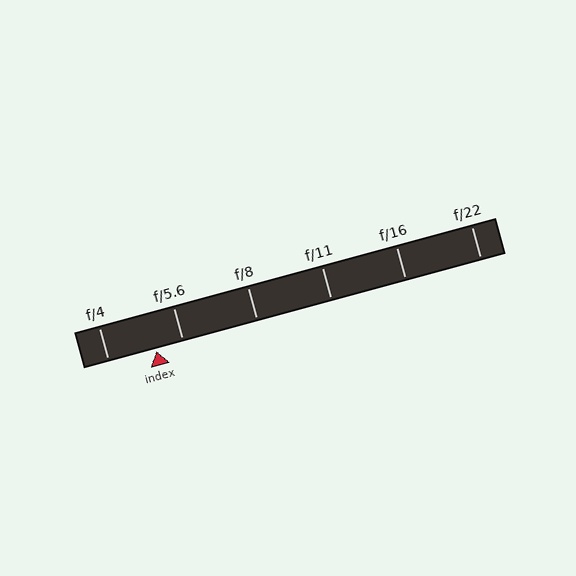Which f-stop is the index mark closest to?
The index mark is closest to f/5.6.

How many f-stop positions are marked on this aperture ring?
There are 6 f-stop positions marked.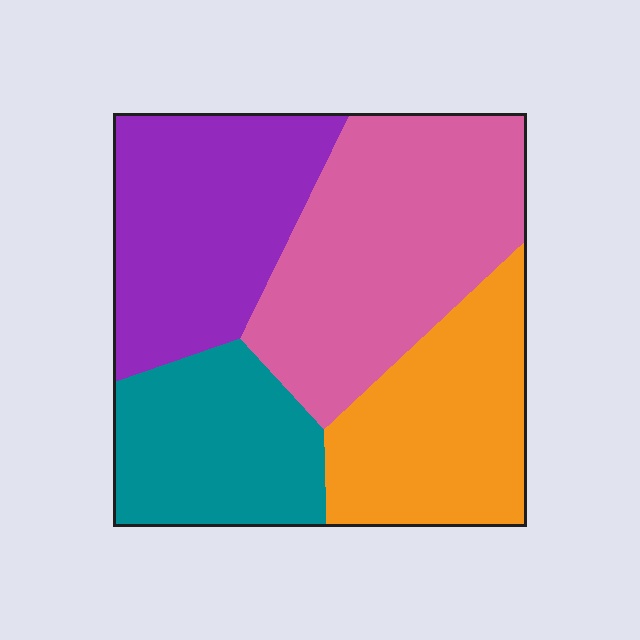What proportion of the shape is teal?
Teal covers roughly 20% of the shape.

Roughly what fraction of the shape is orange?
Orange covers 23% of the shape.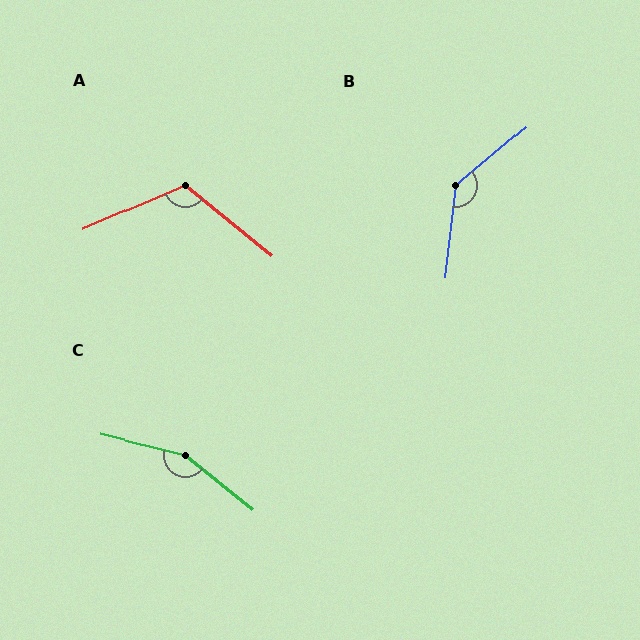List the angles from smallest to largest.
A (117°), B (136°), C (155°).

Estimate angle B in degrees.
Approximately 136 degrees.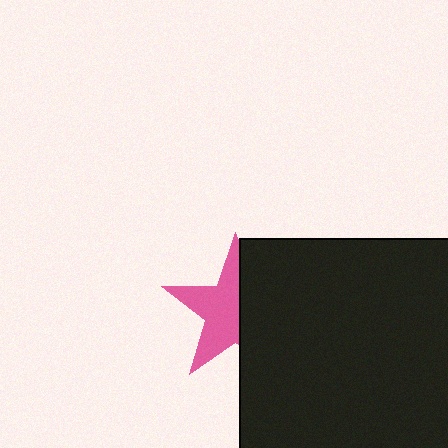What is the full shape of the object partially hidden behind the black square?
The partially hidden object is a pink star.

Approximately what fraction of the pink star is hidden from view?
Roughly 45% of the pink star is hidden behind the black square.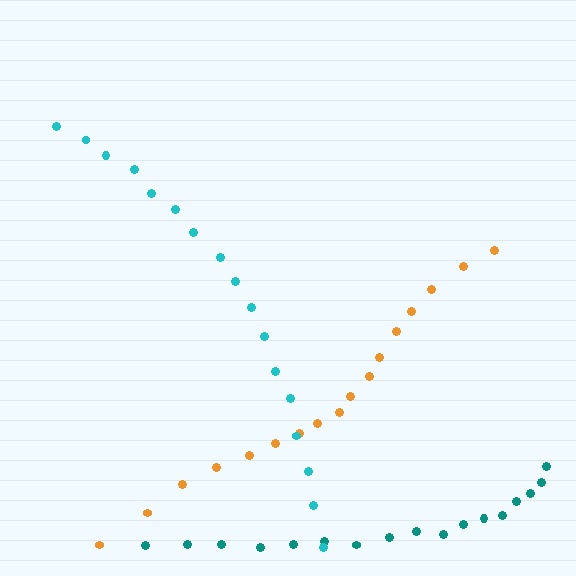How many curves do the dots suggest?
There are 3 distinct paths.